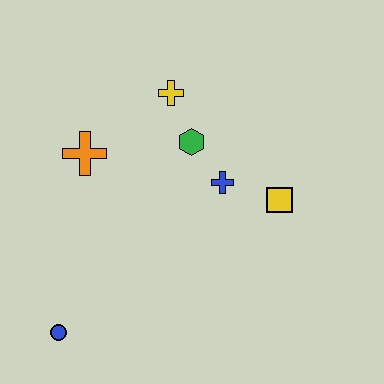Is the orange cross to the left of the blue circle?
No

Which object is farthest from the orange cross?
The yellow square is farthest from the orange cross.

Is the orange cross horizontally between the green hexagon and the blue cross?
No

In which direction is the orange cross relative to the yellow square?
The orange cross is to the left of the yellow square.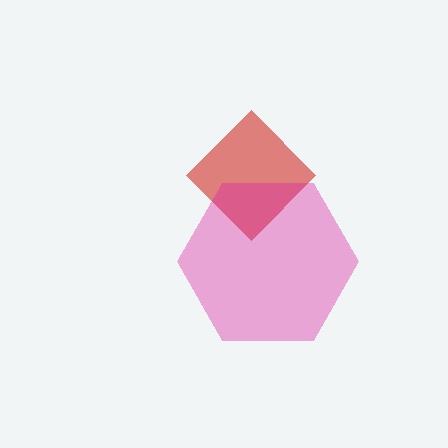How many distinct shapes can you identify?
There are 2 distinct shapes: a red diamond, a magenta hexagon.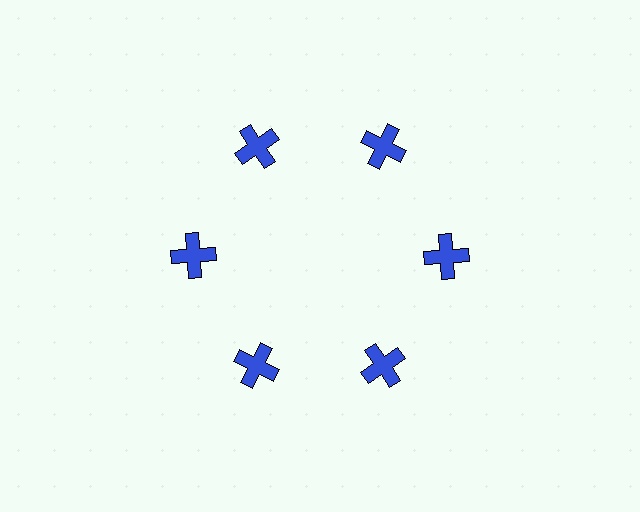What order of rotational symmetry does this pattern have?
This pattern has 6-fold rotational symmetry.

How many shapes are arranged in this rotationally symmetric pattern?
There are 6 shapes, arranged in 6 groups of 1.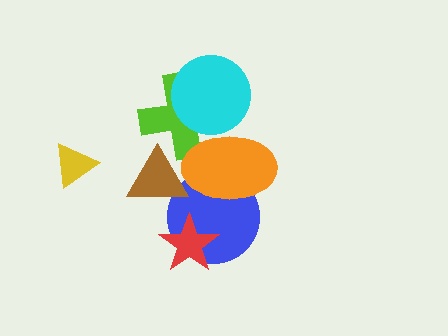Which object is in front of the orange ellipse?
The cyan circle is in front of the orange ellipse.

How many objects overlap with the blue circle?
3 objects overlap with the blue circle.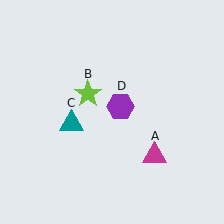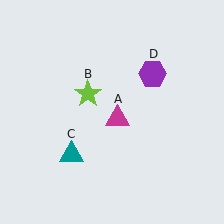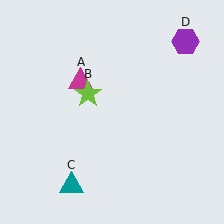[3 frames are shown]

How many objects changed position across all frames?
3 objects changed position: magenta triangle (object A), teal triangle (object C), purple hexagon (object D).